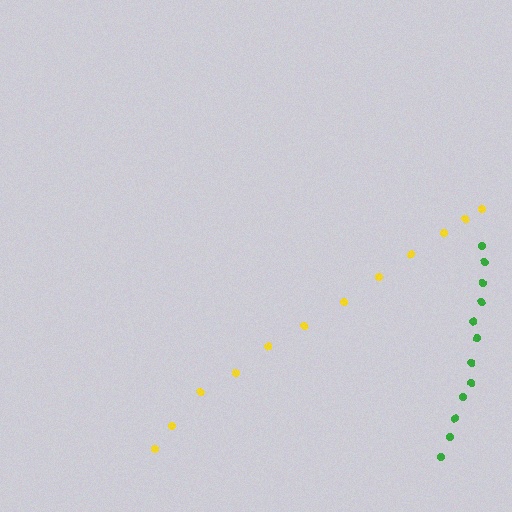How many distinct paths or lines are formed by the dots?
There are 2 distinct paths.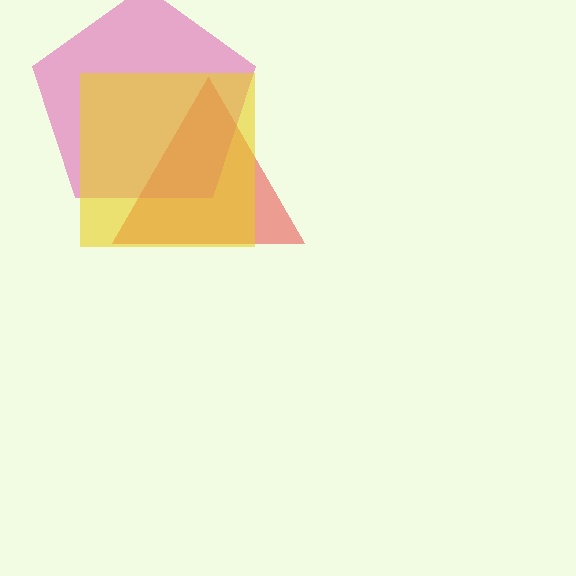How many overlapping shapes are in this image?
There are 3 overlapping shapes in the image.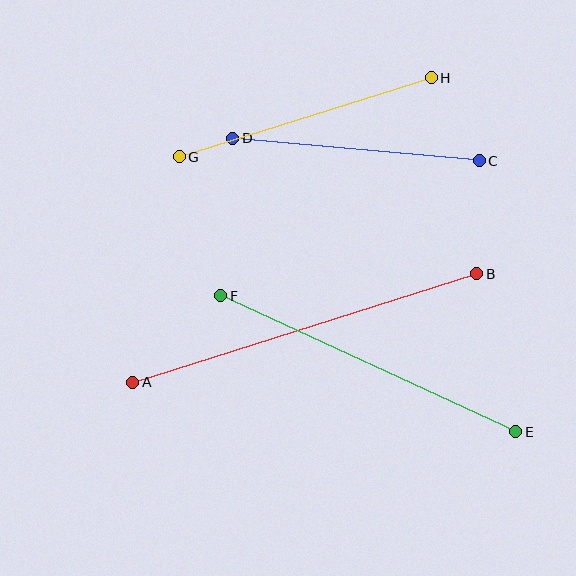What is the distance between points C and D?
The distance is approximately 247 pixels.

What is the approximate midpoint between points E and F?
The midpoint is at approximately (368, 364) pixels.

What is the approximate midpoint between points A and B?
The midpoint is at approximately (305, 328) pixels.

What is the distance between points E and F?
The distance is approximately 325 pixels.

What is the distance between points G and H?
The distance is approximately 264 pixels.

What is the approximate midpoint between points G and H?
The midpoint is at approximately (305, 117) pixels.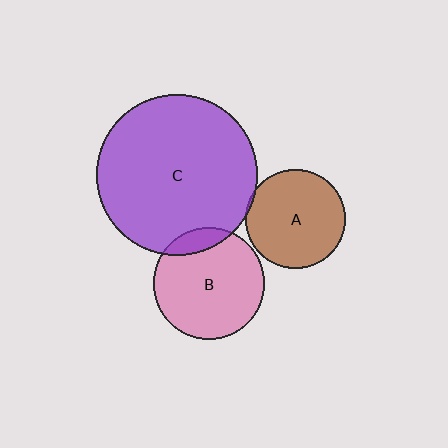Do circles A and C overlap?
Yes.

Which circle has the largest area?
Circle C (purple).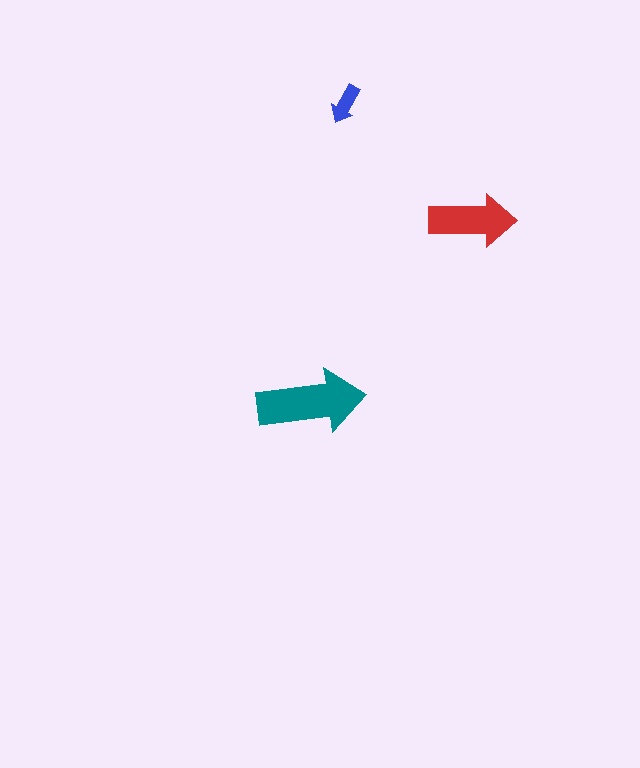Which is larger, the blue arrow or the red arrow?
The red one.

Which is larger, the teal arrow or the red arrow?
The teal one.